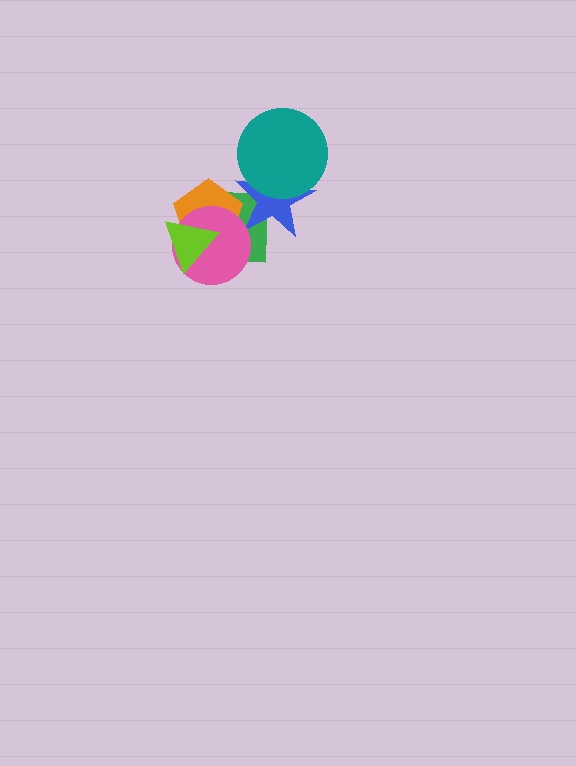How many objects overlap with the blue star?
3 objects overlap with the blue star.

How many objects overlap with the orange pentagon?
4 objects overlap with the orange pentagon.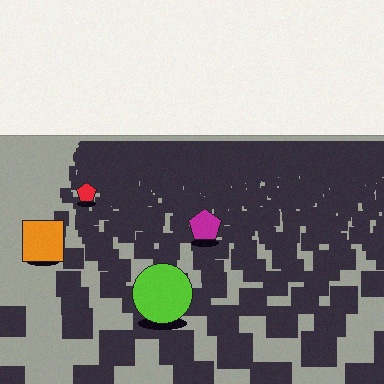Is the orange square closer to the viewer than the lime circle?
No. The lime circle is closer — you can tell from the texture gradient: the ground texture is coarser near it.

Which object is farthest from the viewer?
The red pentagon is farthest from the viewer. It appears smaller and the ground texture around it is denser.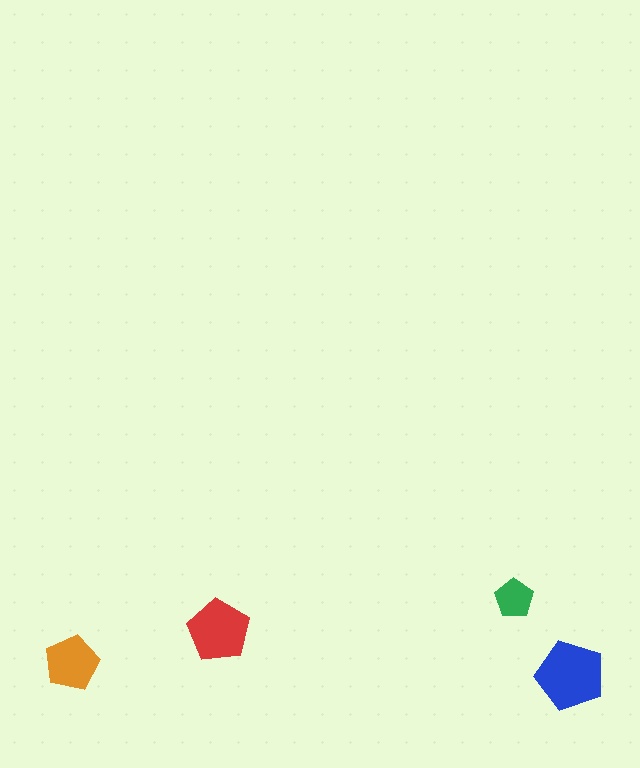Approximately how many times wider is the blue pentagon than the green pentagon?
About 2 times wider.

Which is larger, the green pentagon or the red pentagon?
The red one.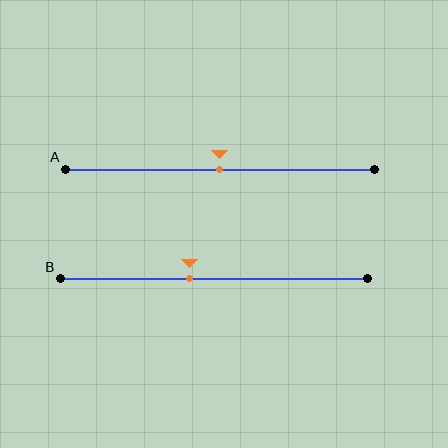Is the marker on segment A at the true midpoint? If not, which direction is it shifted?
Yes, the marker on segment A is at the true midpoint.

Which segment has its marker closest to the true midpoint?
Segment A has its marker closest to the true midpoint.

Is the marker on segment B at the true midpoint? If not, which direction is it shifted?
No, the marker on segment B is shifted to the left by about 8% of the segment length.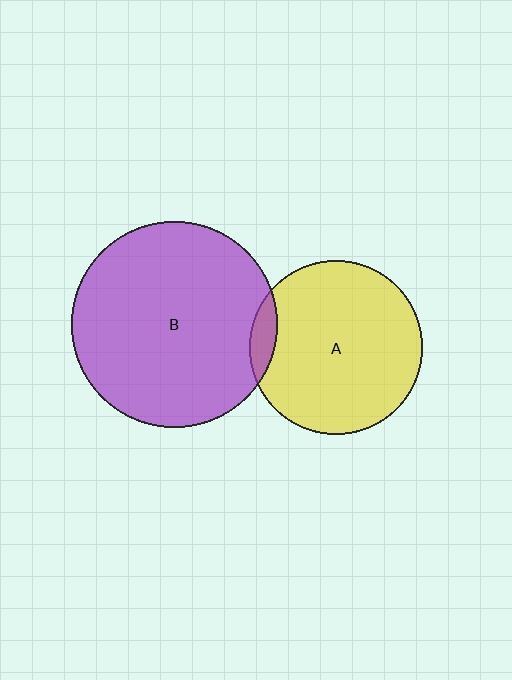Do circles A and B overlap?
Yes.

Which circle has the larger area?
Circle B (purple).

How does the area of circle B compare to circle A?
Approximately 1.4 times.